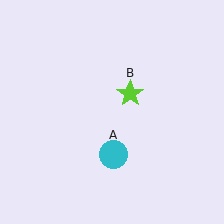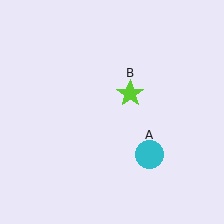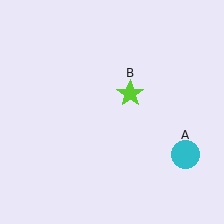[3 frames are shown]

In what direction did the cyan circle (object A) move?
The cyan circle (object A) moved right.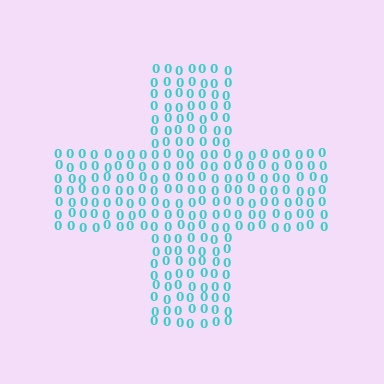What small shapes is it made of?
It is made of small digit 0's.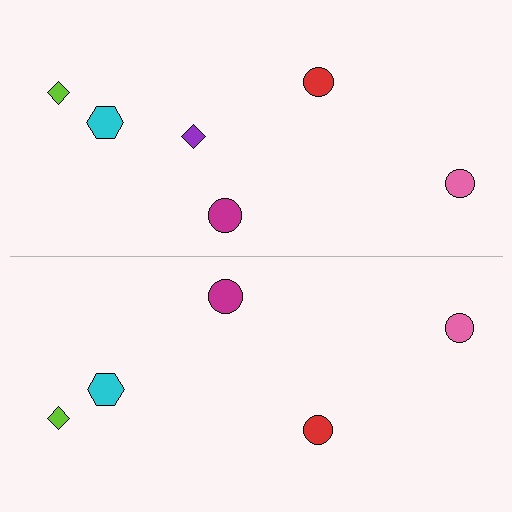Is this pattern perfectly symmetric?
No, the pattern is not perfectly symmetric. A purple diamond is missing from the bottom side.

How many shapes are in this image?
There are 11 shapes in this image.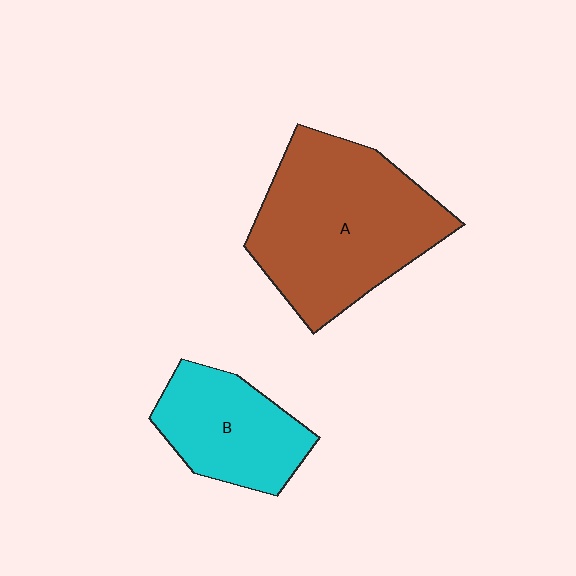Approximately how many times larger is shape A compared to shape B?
Approximately 1.8 times.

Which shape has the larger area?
Shape A (brown).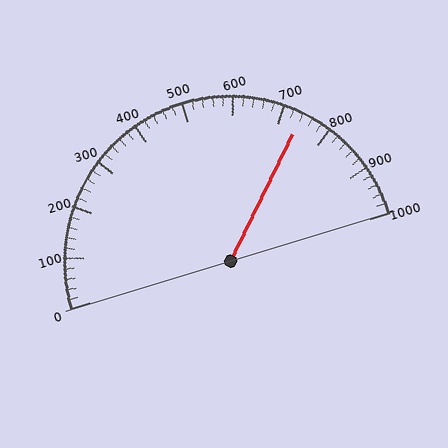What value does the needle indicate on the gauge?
The needle indicates approximately 740.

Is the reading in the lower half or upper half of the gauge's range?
The reading is in the upper half of the range (0 to 1000).